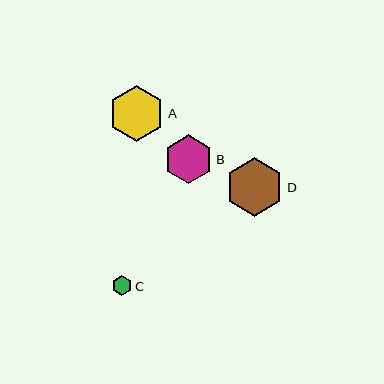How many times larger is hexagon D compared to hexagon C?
Hexagon D is approximately 2.9 times the size of hexagon C.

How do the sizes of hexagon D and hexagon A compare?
Hexagon D and hexagon A are approximately the same size.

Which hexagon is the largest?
Hexagon D is the largest with a size of approximately 58 pixels.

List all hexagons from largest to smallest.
From largest to smallest: D, A, B, C.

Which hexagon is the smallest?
Hexagon C is the smallest with a size of approximately 20 pixels.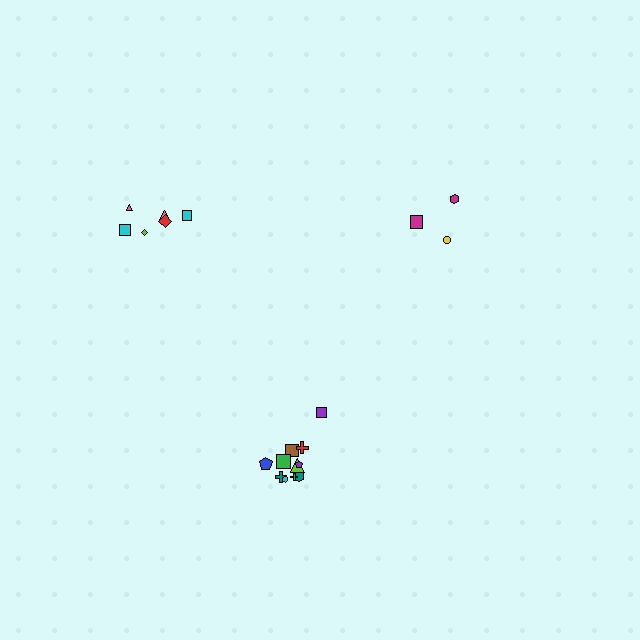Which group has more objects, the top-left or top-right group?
The top-left group.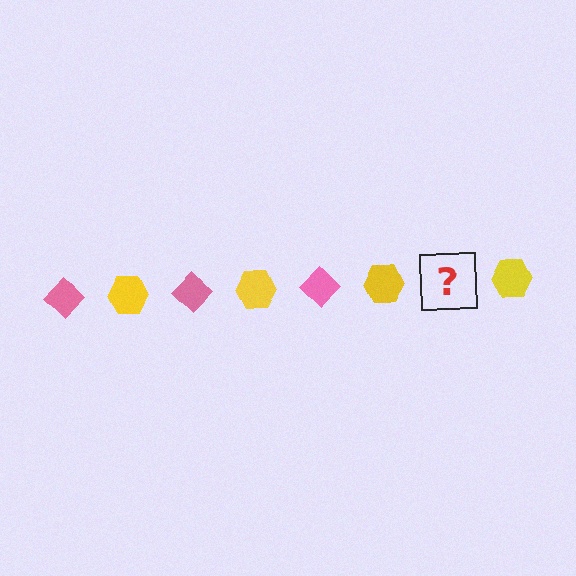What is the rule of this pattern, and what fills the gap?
The rule is that the pattern alternates between pink diamond and yellow hexagon. The gap should be filled with a pink diamond.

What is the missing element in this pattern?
The missing element is a pink diamond.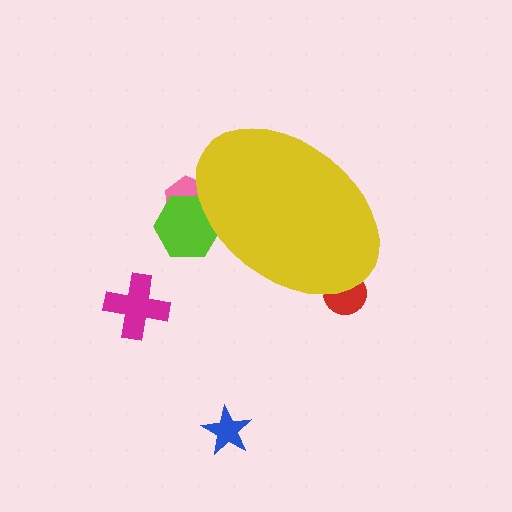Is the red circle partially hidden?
Yes, the red circle is partially hidden behind the yellow ellipse.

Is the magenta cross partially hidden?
No, the magenta cross is fully visible.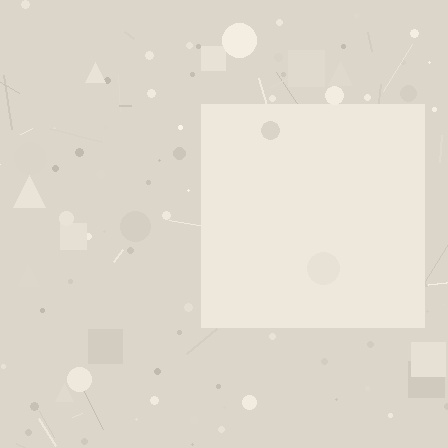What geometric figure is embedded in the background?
A square is embedded in the background.